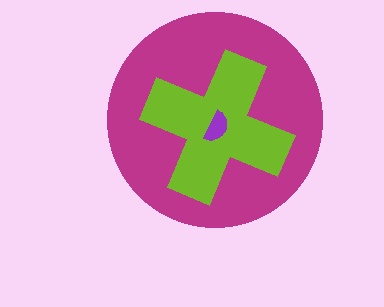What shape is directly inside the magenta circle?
The lime cross.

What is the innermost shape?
The purple semicircle.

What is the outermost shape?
The magenta circle.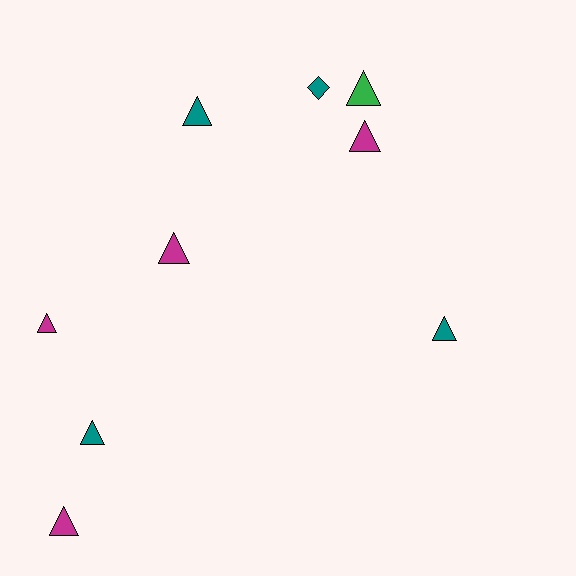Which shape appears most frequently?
Triangle, with 8 objects.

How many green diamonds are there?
There are no green diamonds.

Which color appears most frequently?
Magenta, with 4 objects.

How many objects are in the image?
There are 9 objects.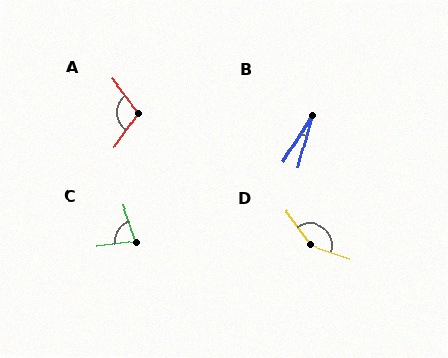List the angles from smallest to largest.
B (17°), C (78°), A (107°), D (144°).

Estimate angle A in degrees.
Approximately 107 degrees.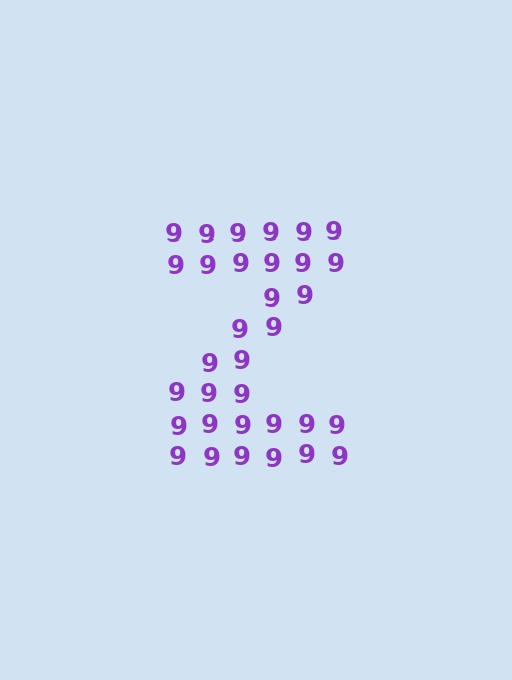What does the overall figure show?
The overall figure shows the letter Z.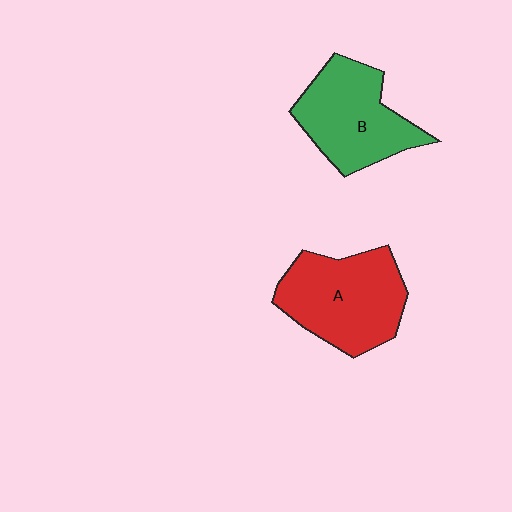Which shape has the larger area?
Shape A (red).